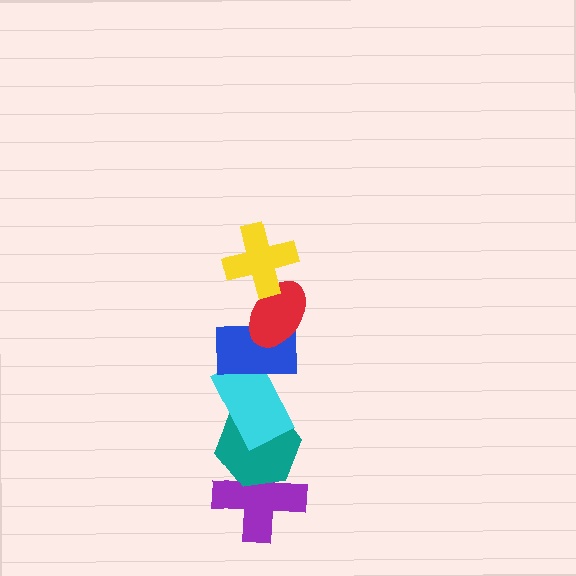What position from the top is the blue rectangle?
The blue rectangle is 3rd from the top.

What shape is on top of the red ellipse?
The yellow cross is on top of the red ellipse.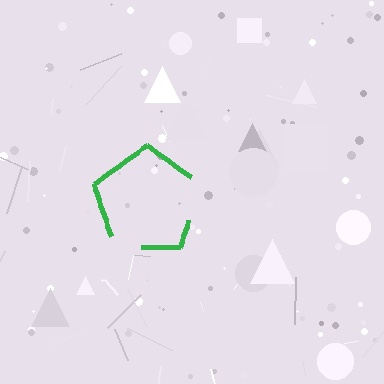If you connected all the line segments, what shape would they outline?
They would outline a pentagon.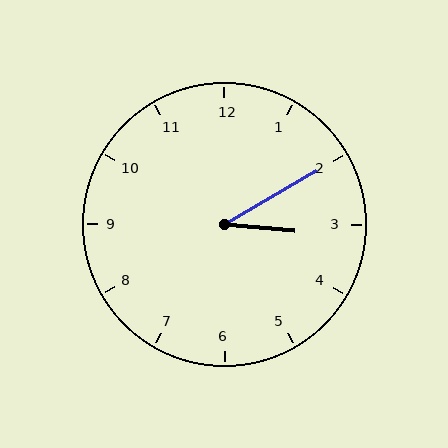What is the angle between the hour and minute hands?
Approximately 35 degrees.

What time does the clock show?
3:10.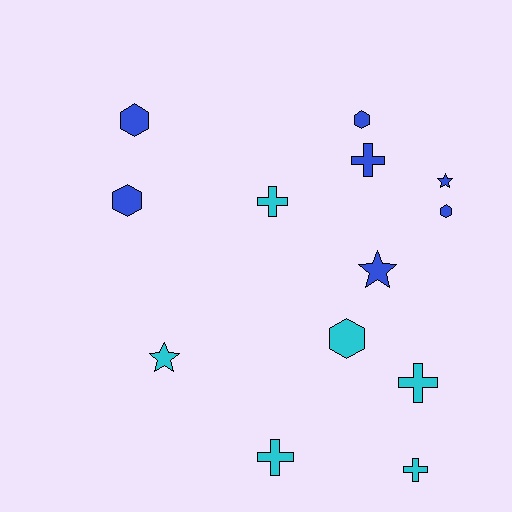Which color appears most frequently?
Blue, with 7 objects.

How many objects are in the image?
There are 13 objects.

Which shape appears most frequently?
Hexagon, with 5 objects.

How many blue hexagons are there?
There are 4 blue hexagons.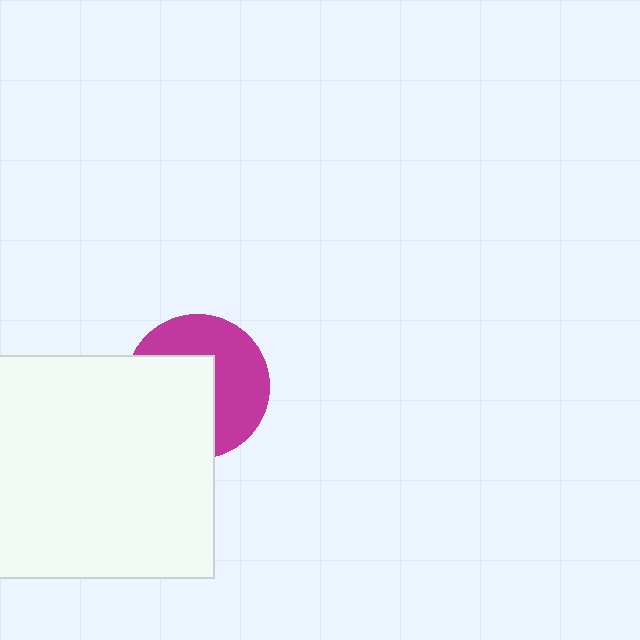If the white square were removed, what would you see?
You would see the complete magenta circle.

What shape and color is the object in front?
The object in front is a white square.